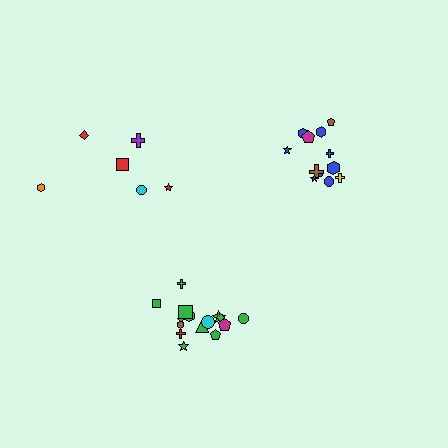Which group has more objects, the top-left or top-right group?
The top-right group.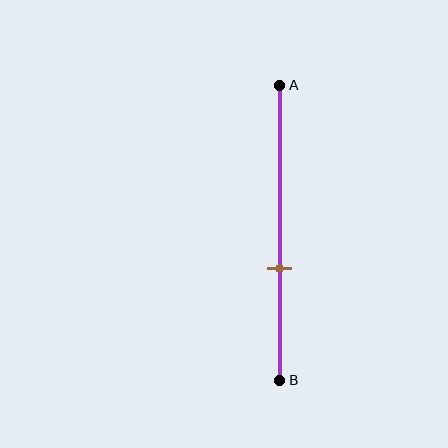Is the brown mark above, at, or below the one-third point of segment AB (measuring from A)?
The brown mark is below the one-third point of segment AB.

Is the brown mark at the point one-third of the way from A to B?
No, the mark is at about 60% from A, not at the 33% one-third point.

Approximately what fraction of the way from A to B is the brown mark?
The brown mark is approximately 60% of the way from A to B.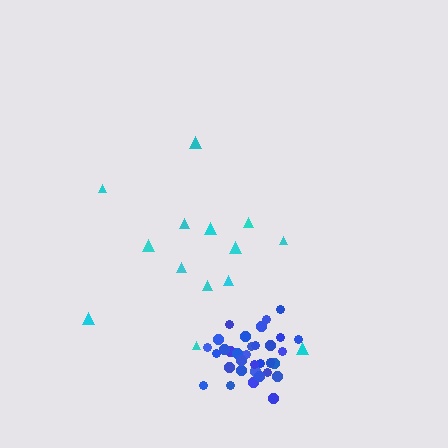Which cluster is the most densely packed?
Blue.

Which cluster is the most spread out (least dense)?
Cyan.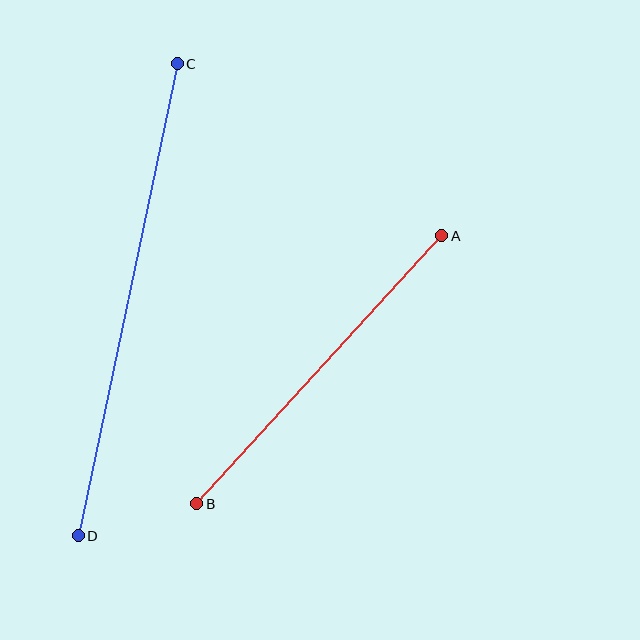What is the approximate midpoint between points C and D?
The midpoint is at approximately (128, 300) pixels.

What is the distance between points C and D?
The distance is approximately 482 pixels.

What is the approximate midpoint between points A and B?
The midpoint is at approximately (319, 370) pixels.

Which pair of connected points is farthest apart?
Points C and D are farthest apart.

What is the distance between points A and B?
The distance is approximately 363 pixels.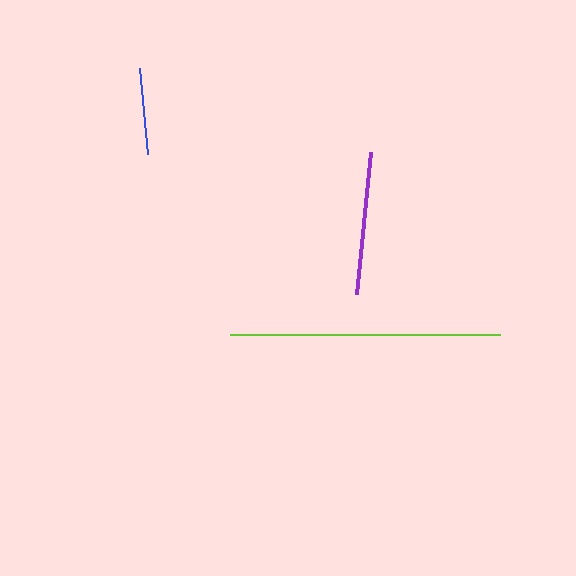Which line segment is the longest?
The lime line is the longest at approximately 270 pixels.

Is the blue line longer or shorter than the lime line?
The lime line is longer than the blue line.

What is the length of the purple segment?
The purple segment is approximately 143 pixels long.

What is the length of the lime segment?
The lime segment is approximately 270 pixels long.